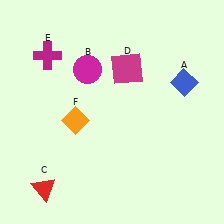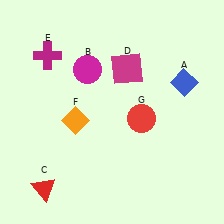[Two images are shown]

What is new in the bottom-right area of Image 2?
A red circle (G) was added in the bottom-right area of Image 2.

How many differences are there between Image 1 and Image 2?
There is 1 difference between the two images.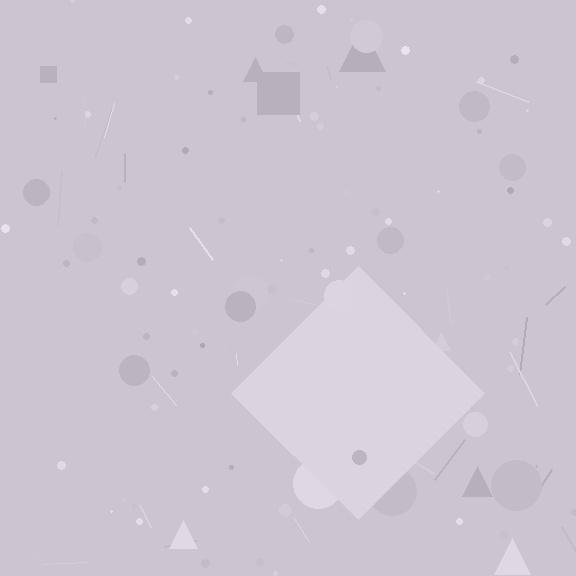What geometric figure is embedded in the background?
A diamond is embedded in the background.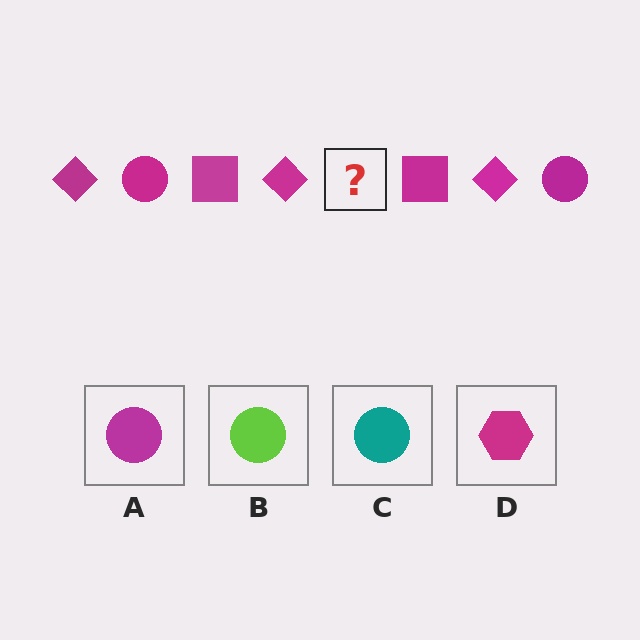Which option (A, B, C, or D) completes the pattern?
A.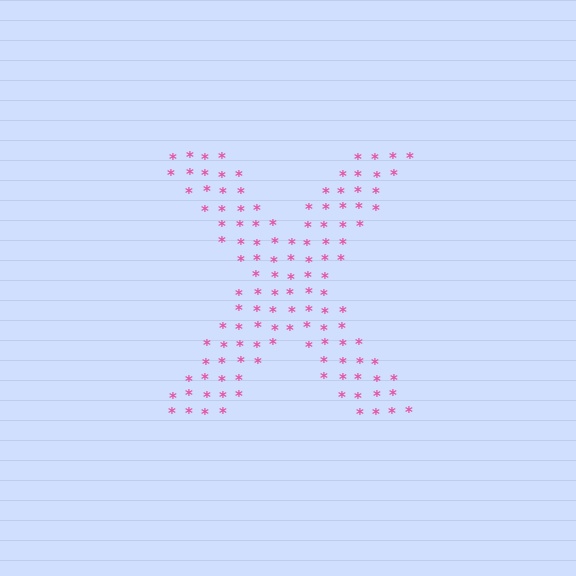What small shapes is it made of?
It is made of small asterisks.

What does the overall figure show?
The overall figure shows the letter X.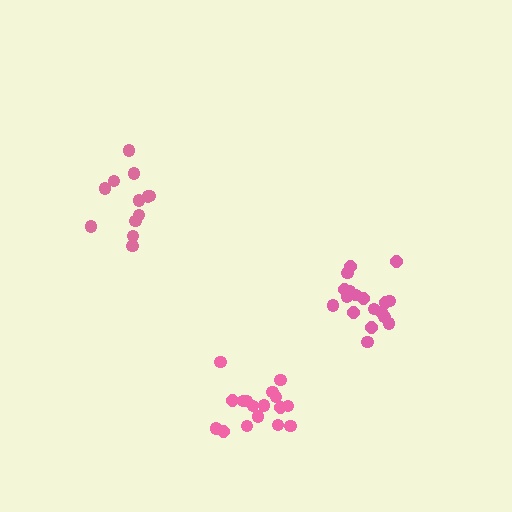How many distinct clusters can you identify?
There are 3 distinct clusters.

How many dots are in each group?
Group 1: 18 dots, Group 2: 17 dots, Group 3: 12 dots (47 total).